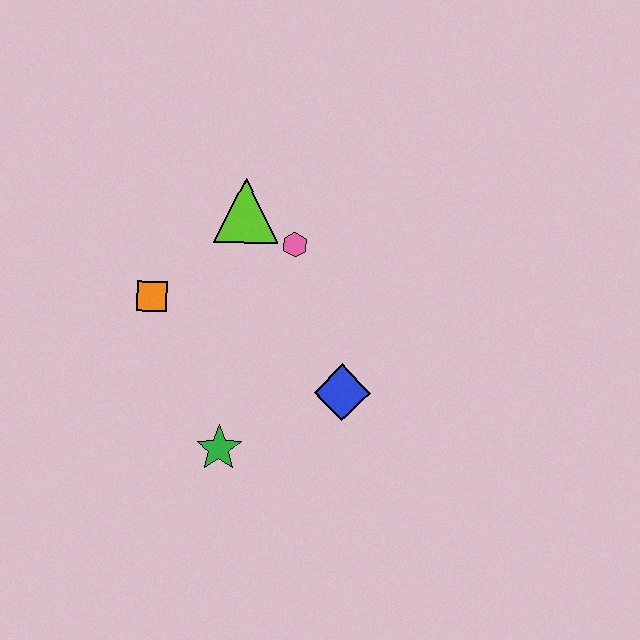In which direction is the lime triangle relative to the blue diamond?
The lime triangle is above the blue diamond.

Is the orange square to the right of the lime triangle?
No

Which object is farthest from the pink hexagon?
The green star is farthest from the pink hexagon.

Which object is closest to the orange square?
The lime triangle is closest to the orange square.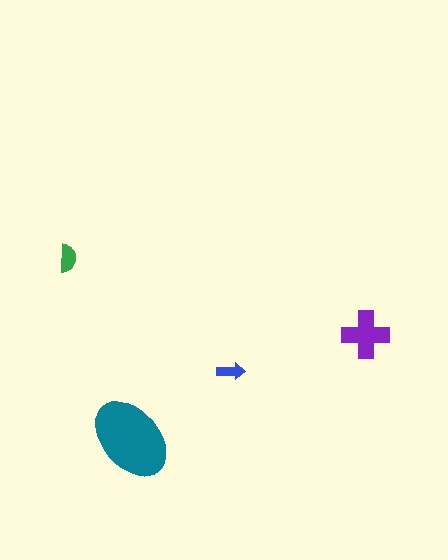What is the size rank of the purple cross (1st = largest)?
2nd.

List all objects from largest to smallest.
The teal ellipse, the purple cross, the green semicircle, the blue arrow.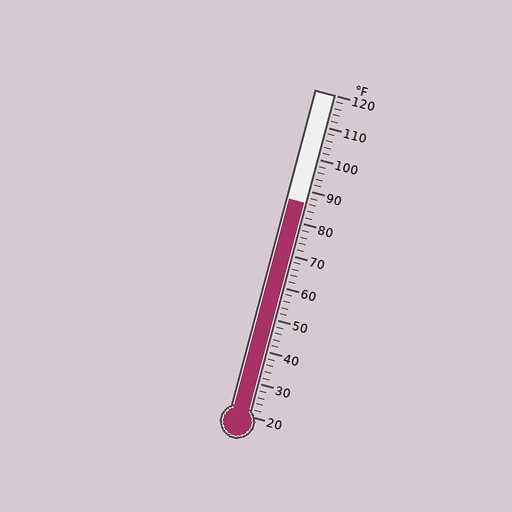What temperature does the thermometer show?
The thermometer shows approximately 86°F.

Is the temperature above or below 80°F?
The temperature is above 80°F.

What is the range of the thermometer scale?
The thermometer scale ranges from 20°F to 120°F.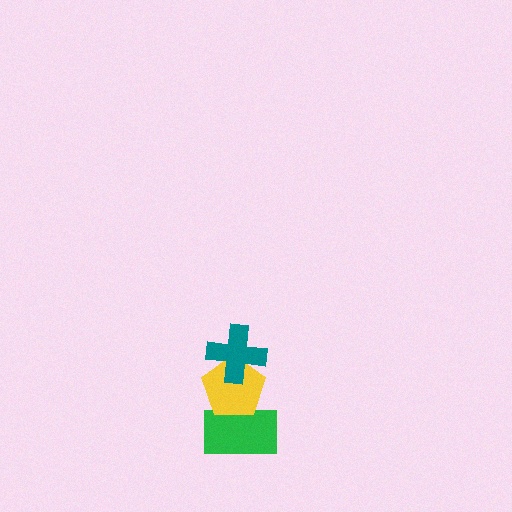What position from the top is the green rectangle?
The green rectangle is 3rd from the top.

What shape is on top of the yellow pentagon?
The teal cross is on top of the yellow pentagon.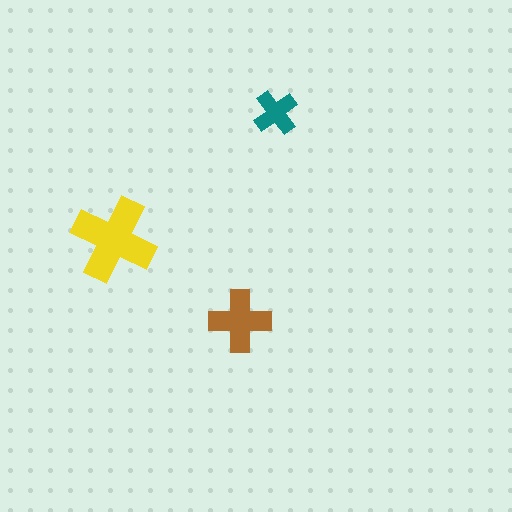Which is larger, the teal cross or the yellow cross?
The yellow one.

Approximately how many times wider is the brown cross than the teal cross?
About 1.5 times wider.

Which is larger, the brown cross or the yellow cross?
The yellow one.